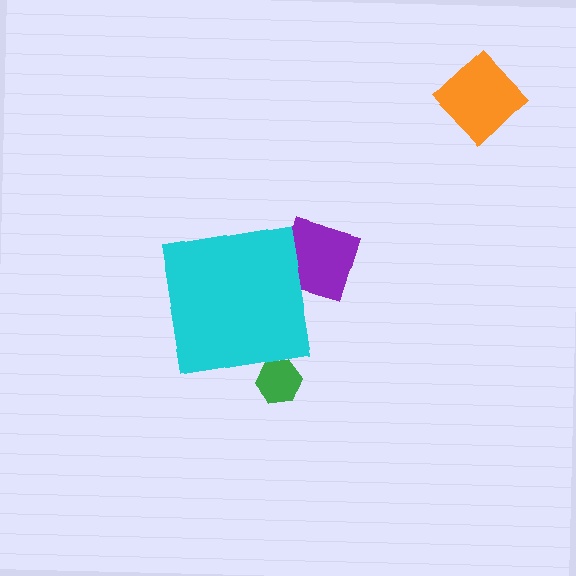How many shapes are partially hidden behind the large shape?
2 shapes are partially hidden.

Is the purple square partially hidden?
Yes, the purple square is partially hidden behind the cyan square.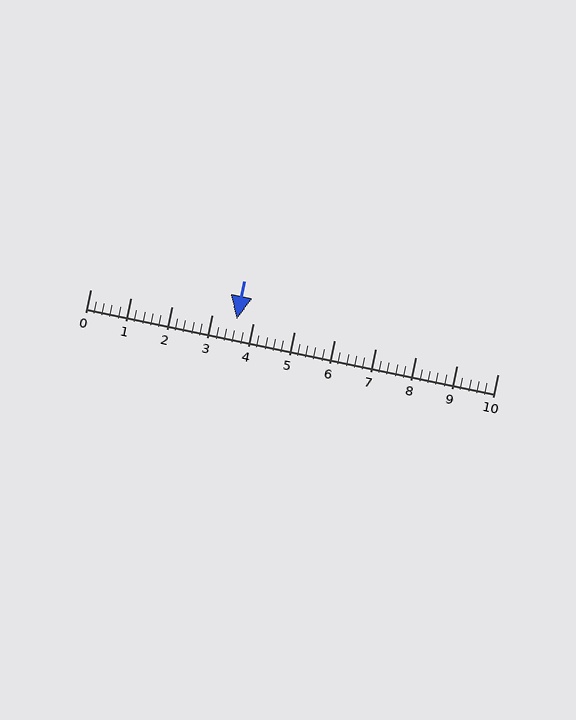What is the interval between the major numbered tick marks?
The major tick marks are spaced 1 units apart.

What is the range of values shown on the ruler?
The ruler shows values from 0 to 10.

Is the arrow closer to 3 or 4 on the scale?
The arrow is closer to 4.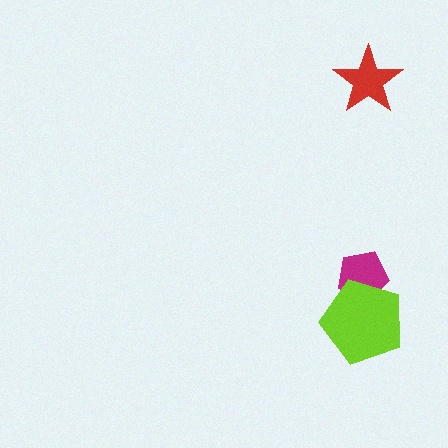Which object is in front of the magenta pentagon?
The lime pentagon is in front of the magenta pentagon.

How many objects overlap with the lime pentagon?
1 object overlaps with the lime pentagon.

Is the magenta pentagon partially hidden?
Yes, it is partially covered by another shape.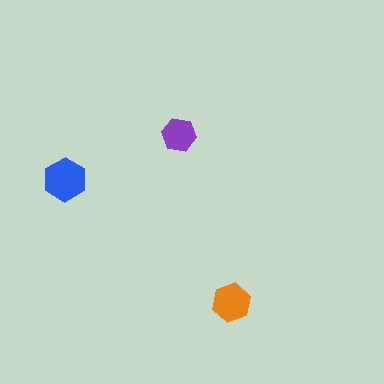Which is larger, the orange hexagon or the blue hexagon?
The blue one.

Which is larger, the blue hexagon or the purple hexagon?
The blue one.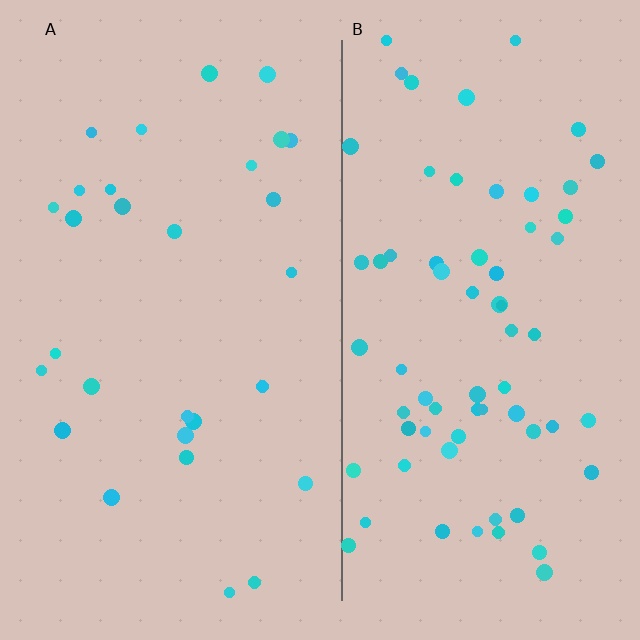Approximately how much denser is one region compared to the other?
Approximately 2.4× — region B over region A.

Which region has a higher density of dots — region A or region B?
B (the right).